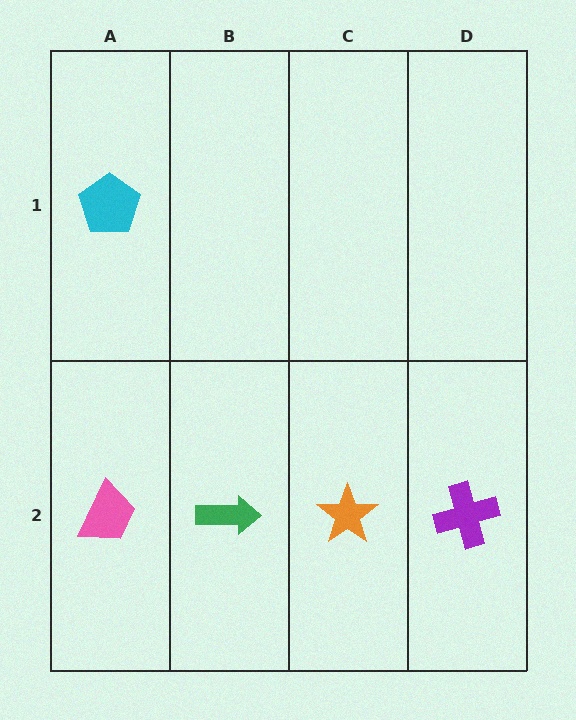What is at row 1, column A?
A cyan pentagon.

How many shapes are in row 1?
1 shape.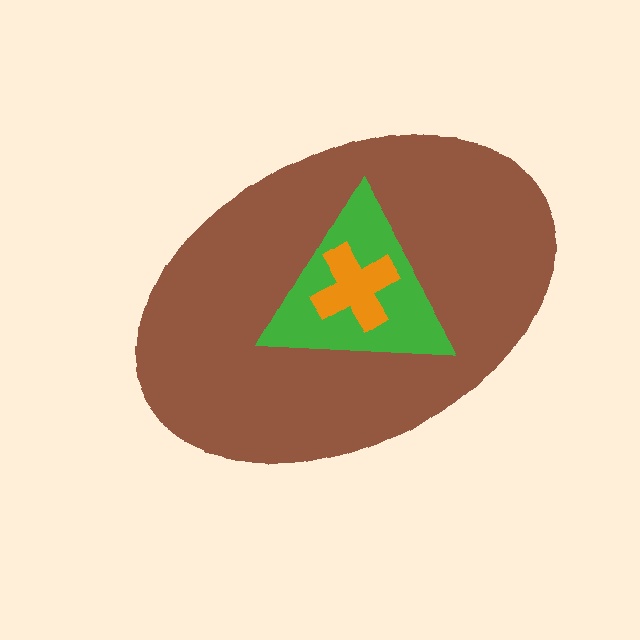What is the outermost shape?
The brown ellipse.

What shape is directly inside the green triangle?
The orange cross.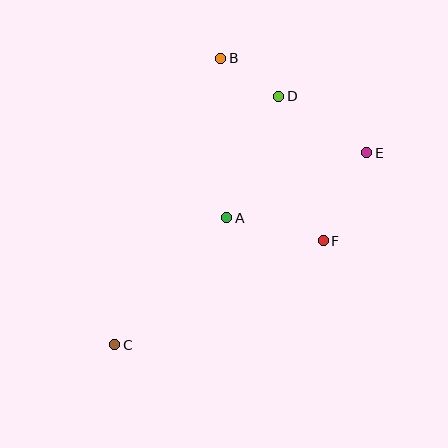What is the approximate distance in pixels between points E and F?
The distance between E and F is approximately 98 pixels.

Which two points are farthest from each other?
Points C and E are farthest from each other.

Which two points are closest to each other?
Points B and D are closest to each other.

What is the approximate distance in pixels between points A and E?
The distance between A and E is approximately 154 pixels.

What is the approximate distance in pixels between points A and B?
The distance between A and B is approximately 160 pixels.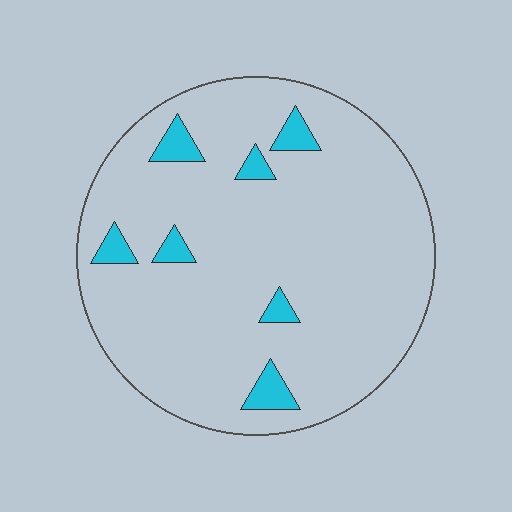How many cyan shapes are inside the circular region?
7.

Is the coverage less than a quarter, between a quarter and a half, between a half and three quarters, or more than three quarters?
Less than a quarter.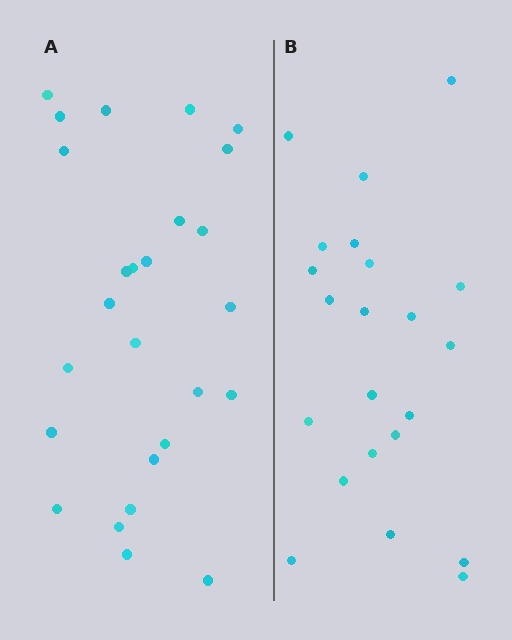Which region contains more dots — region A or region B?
Region A (the left region) has more dots.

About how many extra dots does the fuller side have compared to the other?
Region A has about 4 more dots than region B.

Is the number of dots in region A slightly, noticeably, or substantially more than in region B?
Region A has only slightly more — the two regions are fairly close. The ratio is roughly 1.2 to 1.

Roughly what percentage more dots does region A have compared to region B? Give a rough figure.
About 20% more.